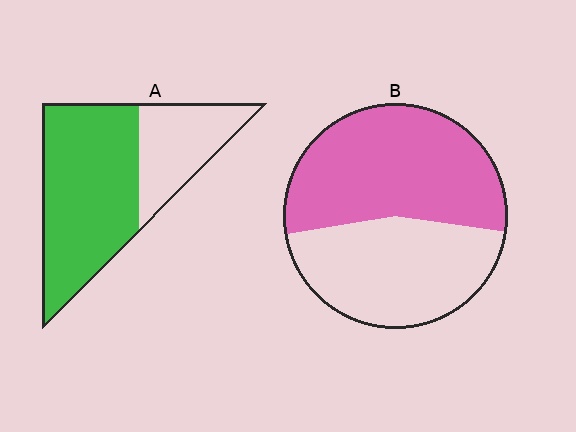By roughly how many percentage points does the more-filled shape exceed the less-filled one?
By roughly 15 percentage points (A over B).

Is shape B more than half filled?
Yes.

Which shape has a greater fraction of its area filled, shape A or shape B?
Shape A.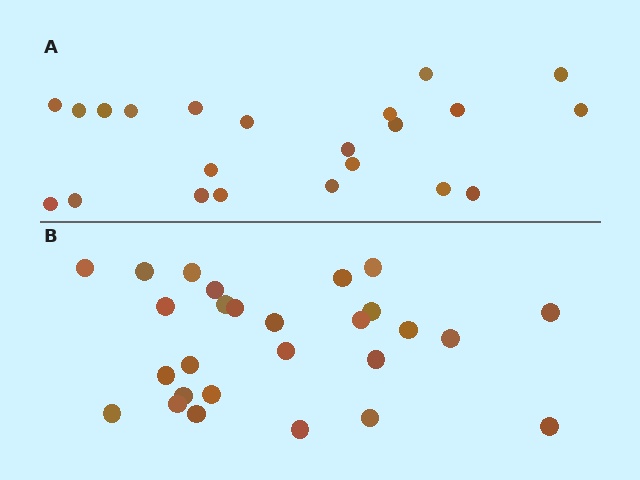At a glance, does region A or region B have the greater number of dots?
Region B (the bottom region) has more dots.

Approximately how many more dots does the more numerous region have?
Region B has about 5 more dots than region A.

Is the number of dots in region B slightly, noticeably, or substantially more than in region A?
Region B has only slightly more — the two regions are fairly close. The ratio is roughly 1.2 to 1.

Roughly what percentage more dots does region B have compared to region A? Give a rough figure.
About 25% more.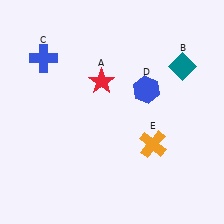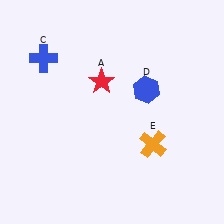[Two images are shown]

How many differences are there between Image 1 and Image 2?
There is 1 difference between the two images.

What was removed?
The teal diamond (B) was removed in Image 2.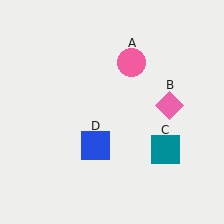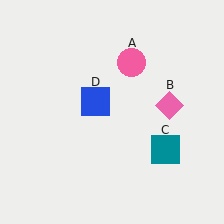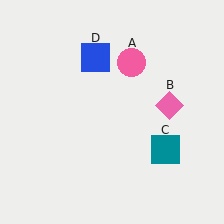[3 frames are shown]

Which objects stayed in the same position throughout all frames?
Pink circle (object A) and pink diamond (object B) and teal square (object C) remained stationary.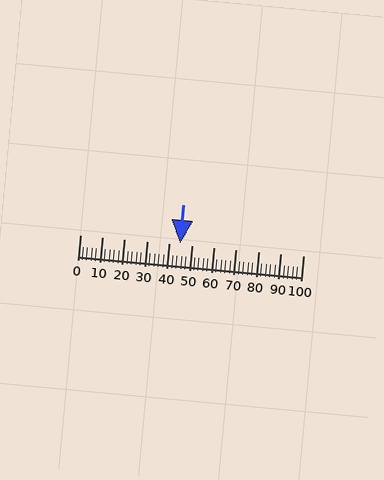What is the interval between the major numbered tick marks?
The major tick marks are spaced 10 units apart.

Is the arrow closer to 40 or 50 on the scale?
The arrow is closer to 50.